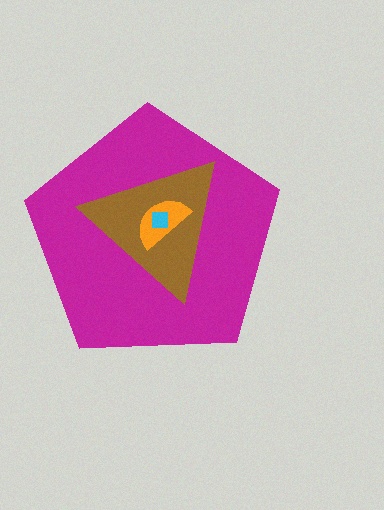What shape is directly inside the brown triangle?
The orange semicircle.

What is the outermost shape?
The magenta pentagon.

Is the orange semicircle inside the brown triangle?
Yes.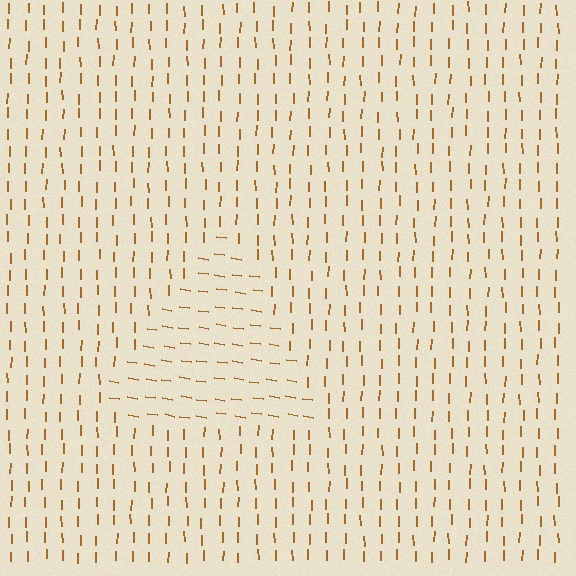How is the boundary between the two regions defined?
The boundary is defined purely by a change in line orientation (approximately 81 degrees difference). All lines are the same color and thickness.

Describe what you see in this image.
The image is filled with small brown line segments. A triangle region in the image has lines oriented differently from the surrounding lines, creating a visible texture boundary.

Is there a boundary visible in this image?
Yes, there is a texture boundary formed by a change in line orientation.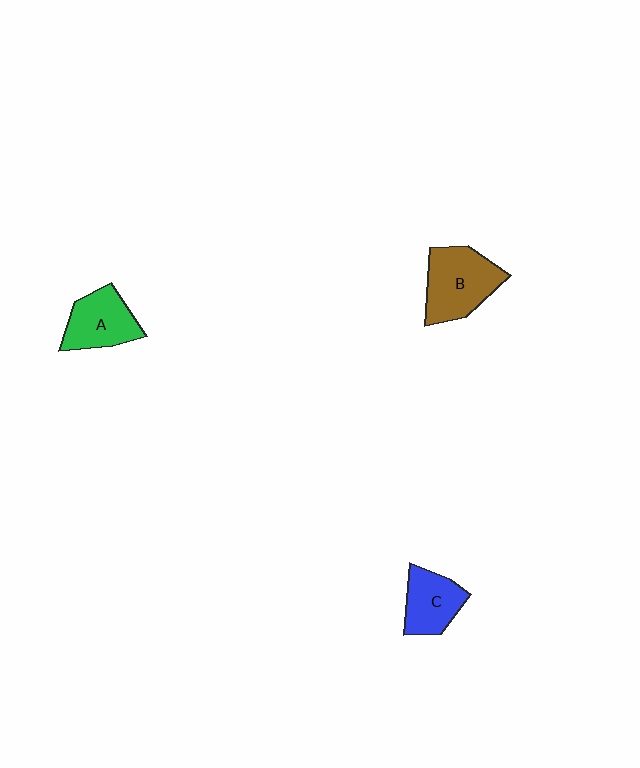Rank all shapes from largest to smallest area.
From largest to smallest: B (brown), A (green), C (blue).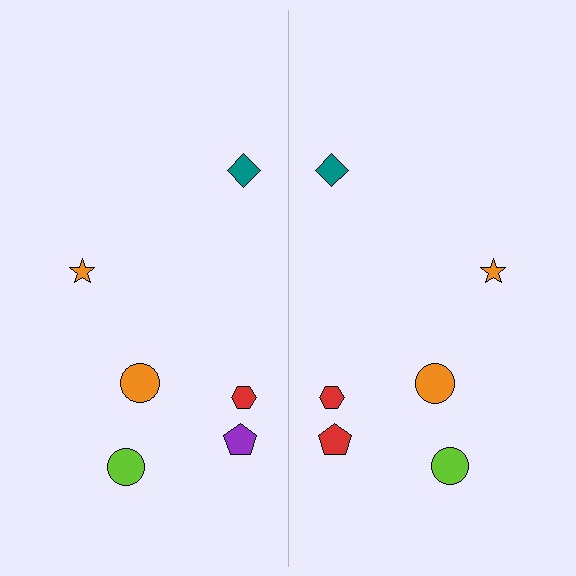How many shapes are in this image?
There are 12 shapes in this image.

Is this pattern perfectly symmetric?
No, the pattern is not perfectly symmetric. The red pentagon on the right side breaks the symmetry — its mirror counterpart is purple.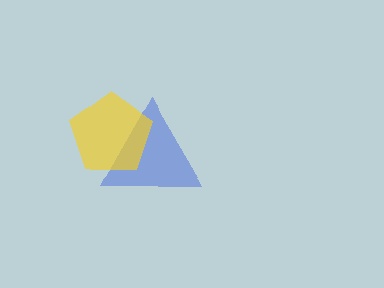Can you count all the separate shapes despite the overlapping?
Yes, there are 2 separate shapes.